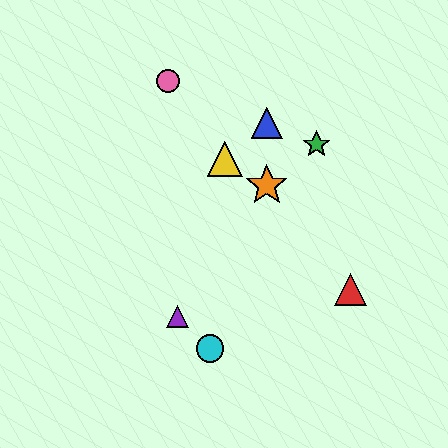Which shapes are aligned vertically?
The blue triangle, the orange star are aligned vertically.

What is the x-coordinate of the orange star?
The orange star is at x≈267.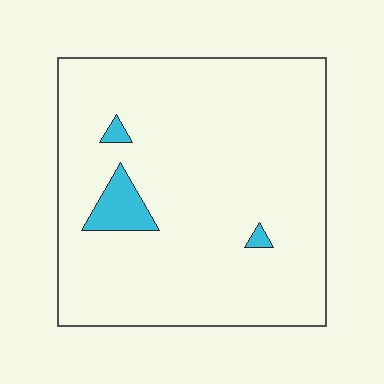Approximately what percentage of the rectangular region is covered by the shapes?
Approximately 5%.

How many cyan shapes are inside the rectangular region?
3.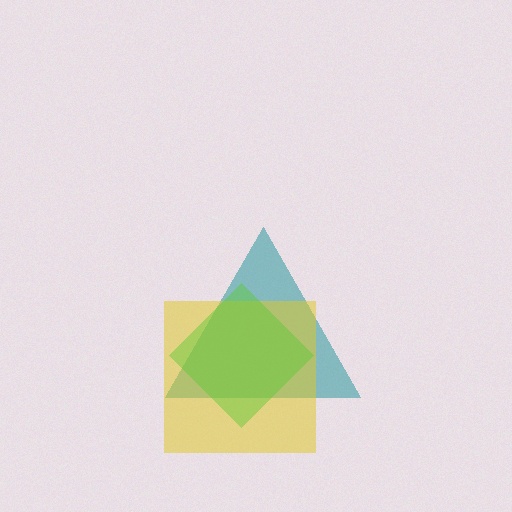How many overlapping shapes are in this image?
There are 3 overlapping shapes in the image.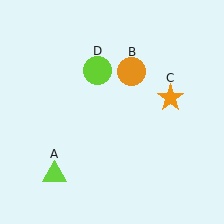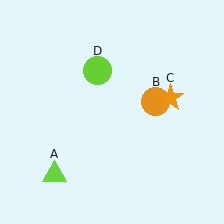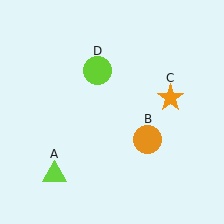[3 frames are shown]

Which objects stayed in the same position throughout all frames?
Lime triangle (object A) and orange star (object C) and lime circle (object D) remained stationary.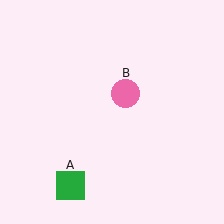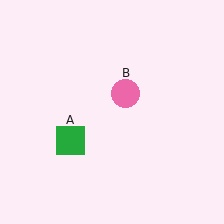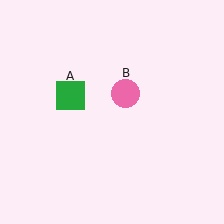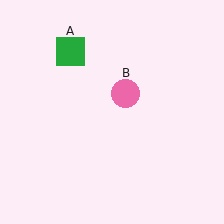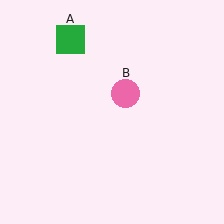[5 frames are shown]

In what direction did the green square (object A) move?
The green square (object A) moved up.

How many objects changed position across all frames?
1 object changed position: green square (object A).